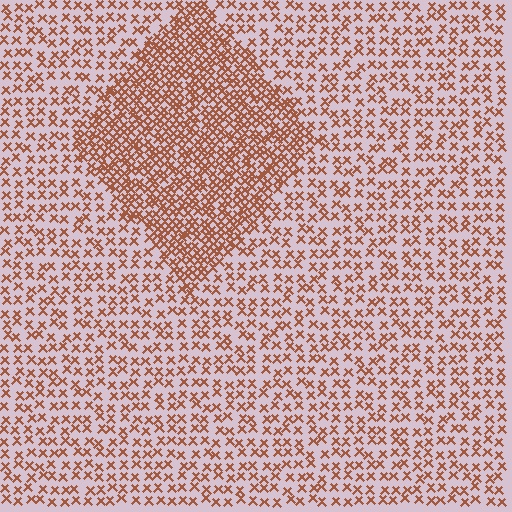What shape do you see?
I see a diamond.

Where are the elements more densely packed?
The elements are more densely packed inside the diamond boundary.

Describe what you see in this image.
The image contains small brown elements arranged at two different densities. A diamond-shaped region is visible where the elements are more densely packed than the surrounding area.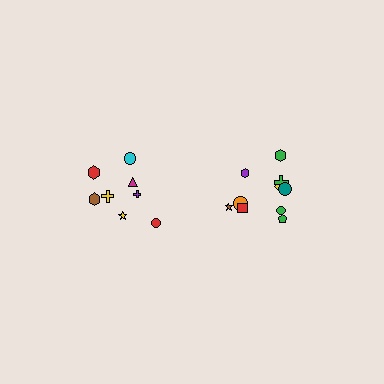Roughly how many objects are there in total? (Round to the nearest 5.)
Roughly 20 objects in total.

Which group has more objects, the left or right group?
The right group.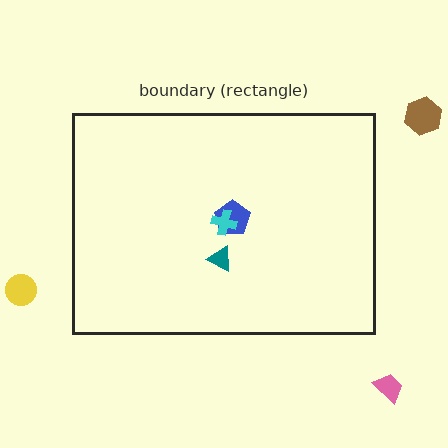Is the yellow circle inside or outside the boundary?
Outside.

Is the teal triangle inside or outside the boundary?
Inside.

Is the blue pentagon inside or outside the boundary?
Inside.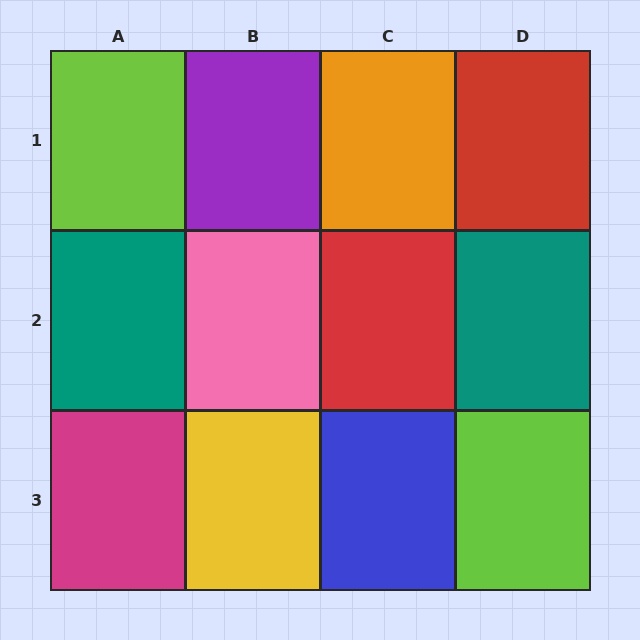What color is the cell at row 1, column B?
Purple.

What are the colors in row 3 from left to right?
Magenta, yellow, blue, lime.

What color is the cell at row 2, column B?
Pink.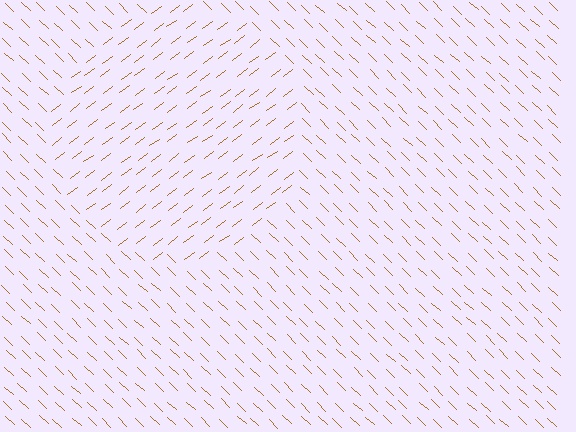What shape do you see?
I see a circle.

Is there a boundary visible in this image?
Yes, there is a texture boundary formed by a change in line orientation.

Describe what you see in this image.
The image is filled with small brown line segments. A circle region in the image has lines oriented differently from the surrounding lines, creating a visible texture boundary.